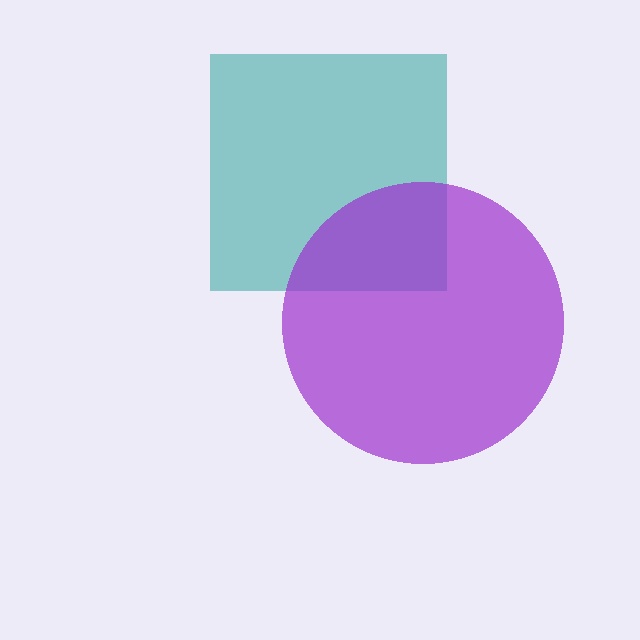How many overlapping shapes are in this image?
There are 2 overlapping shapes in the image.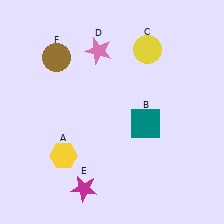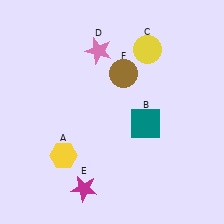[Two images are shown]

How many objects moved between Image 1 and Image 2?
1 object moved between the two images.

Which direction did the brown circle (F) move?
The brown circle (F) moved right.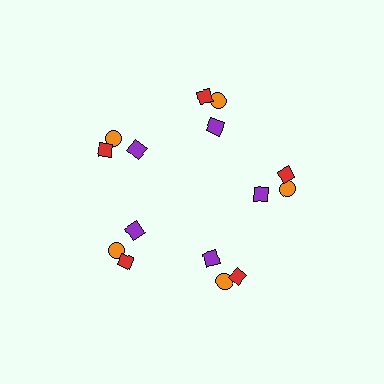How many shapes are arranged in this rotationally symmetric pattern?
There are 15 shapes, arranged in 5 groups of 3.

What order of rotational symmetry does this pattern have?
This pattern has 5-fold rotational symmetry.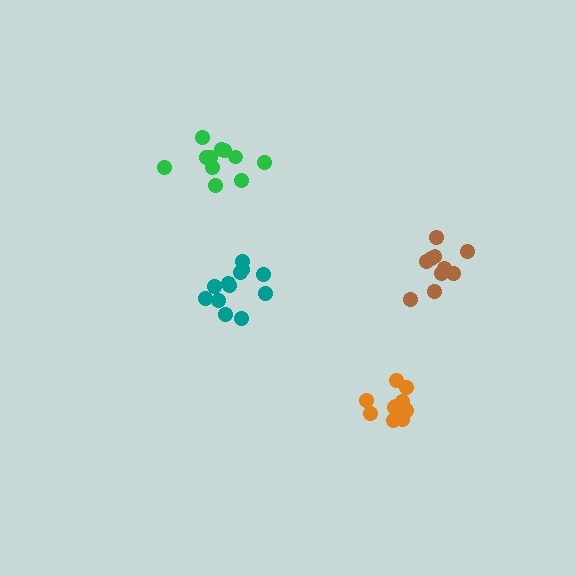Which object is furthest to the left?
The green cluster is leftmost.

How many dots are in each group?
Group 1: 10 dots, Group 2: 11 dots, Group 3: 12 dots, Group 4: 12 dots (45 total).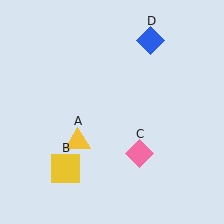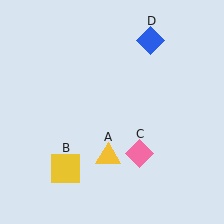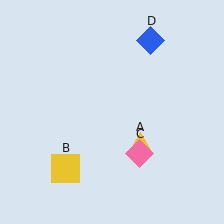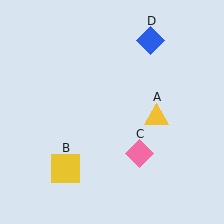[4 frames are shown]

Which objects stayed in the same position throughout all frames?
Yellow square (object B) and pink diamond (object C) and blue diamond (object D) remained stationary.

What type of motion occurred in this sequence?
The yellow triangle (object A) rotated counterclockwise around the center of the scene.